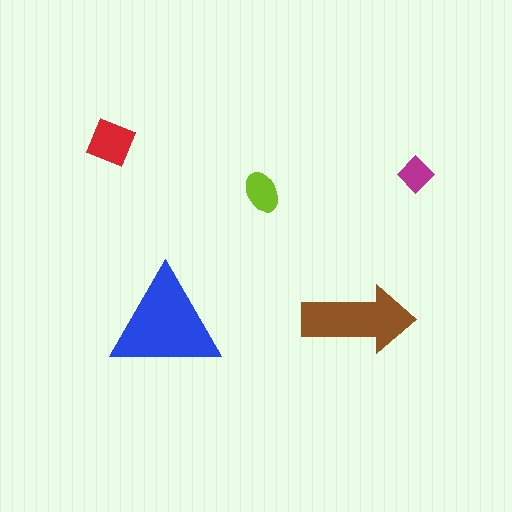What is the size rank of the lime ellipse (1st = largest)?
4th.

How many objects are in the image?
There are 5 objects in the image.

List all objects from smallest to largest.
The magenta diamond, the lime ellipse, the red square, the brown arrow, the blue triangle.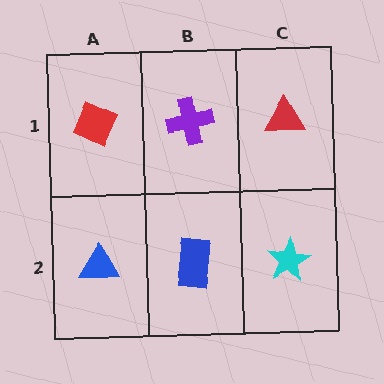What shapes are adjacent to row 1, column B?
A blue rectangle (row 2, column B), a red diamond (row 1, column A), a red triangle (row 1, column C).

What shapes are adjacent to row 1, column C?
A cyan star (row 2, column C), a purple cross (row 1, column B).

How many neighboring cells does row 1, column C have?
2.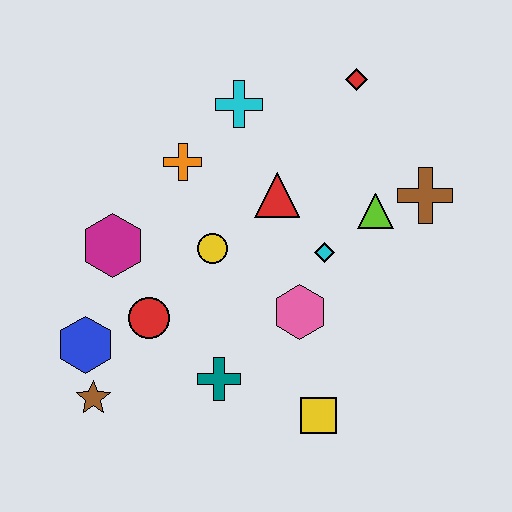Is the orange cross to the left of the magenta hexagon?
No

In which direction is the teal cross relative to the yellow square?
The teal cross is to the left of the yellow square.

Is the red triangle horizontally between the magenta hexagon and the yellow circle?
No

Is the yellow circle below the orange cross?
Yes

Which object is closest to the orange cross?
The cyan cross is closest to the orange cross.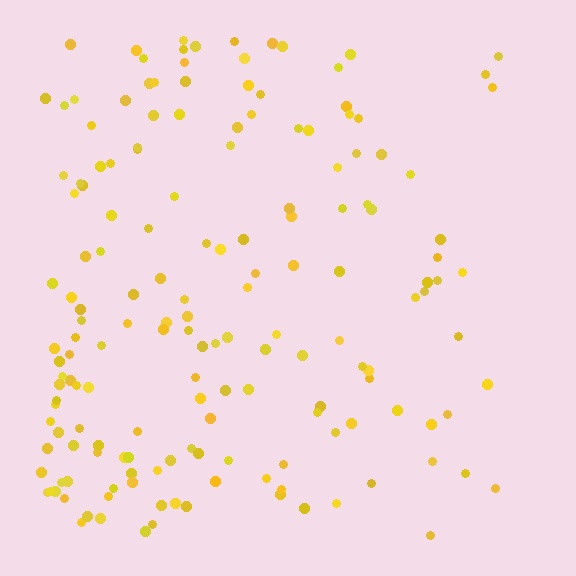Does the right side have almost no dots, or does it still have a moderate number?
Still a moderate number, just noticeably fewer than the left.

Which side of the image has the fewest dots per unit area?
The right.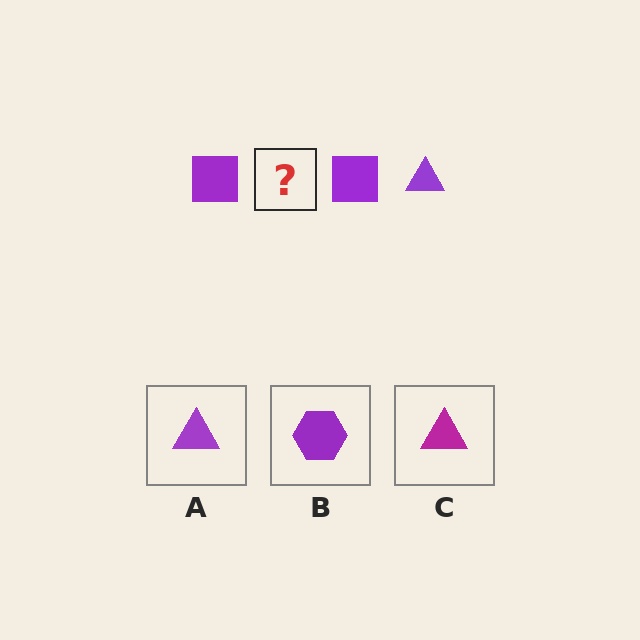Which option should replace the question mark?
Option A.